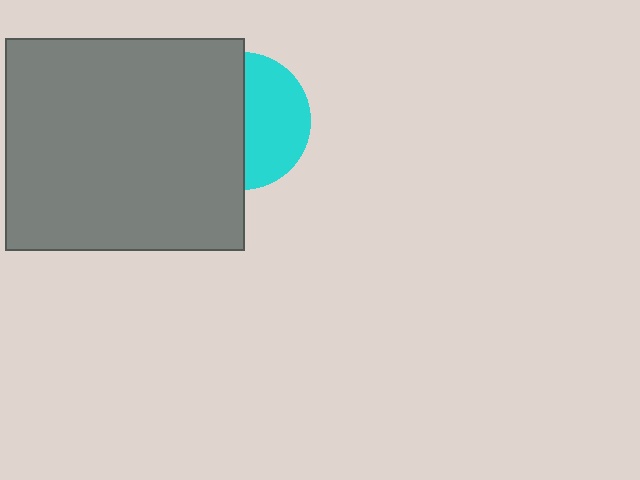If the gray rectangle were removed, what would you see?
You would see the complete cyan circle.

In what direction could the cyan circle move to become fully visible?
The cyan circle could move right. That would shift it out from behind the gray rectangle entirely.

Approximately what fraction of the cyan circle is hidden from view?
Roughly 53% of the cyan circle is hidden behind the gray rectangle.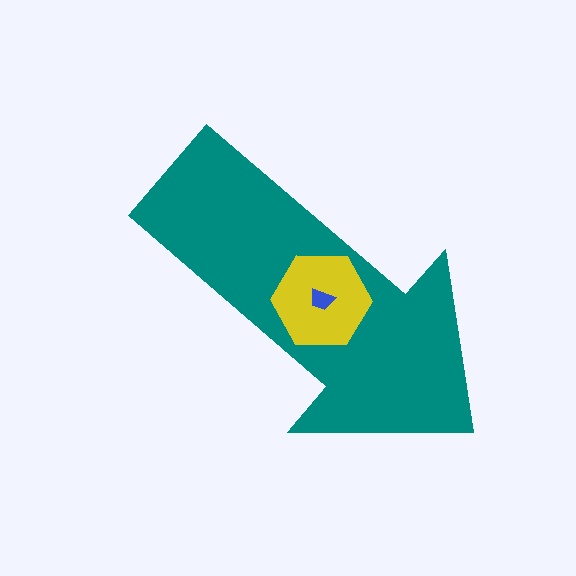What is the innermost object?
The blue trapezoid.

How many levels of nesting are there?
3.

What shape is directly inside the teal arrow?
The yellow hexagon.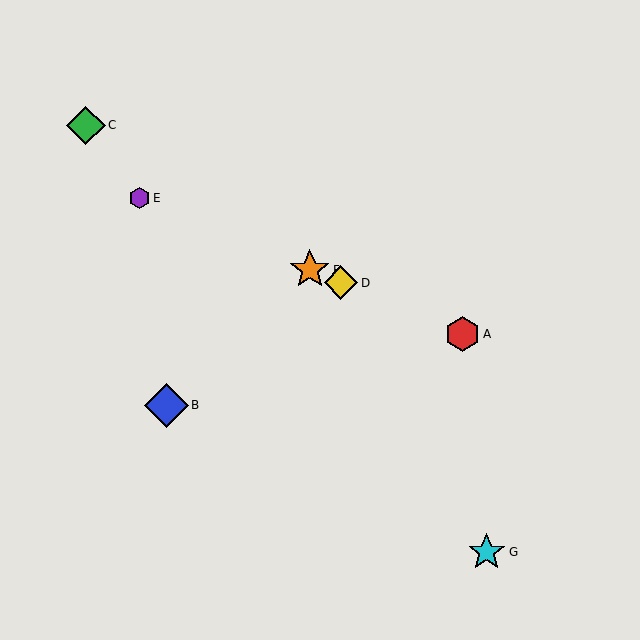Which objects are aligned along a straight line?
Objects A, D, E, F are aligned along a straight line.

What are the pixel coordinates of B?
Object B is at (166, 405).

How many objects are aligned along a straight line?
4 objects (A, D, E, F) are aligned along a straight line.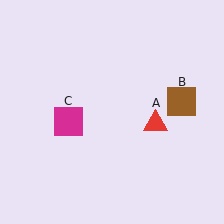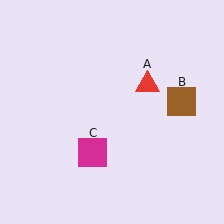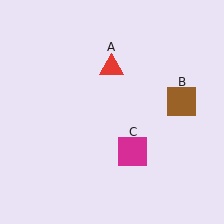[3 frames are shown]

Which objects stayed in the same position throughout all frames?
Brown square (object B) remained stationary.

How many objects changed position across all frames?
2 objects changed position: red triangle (object A), magenta square (object C).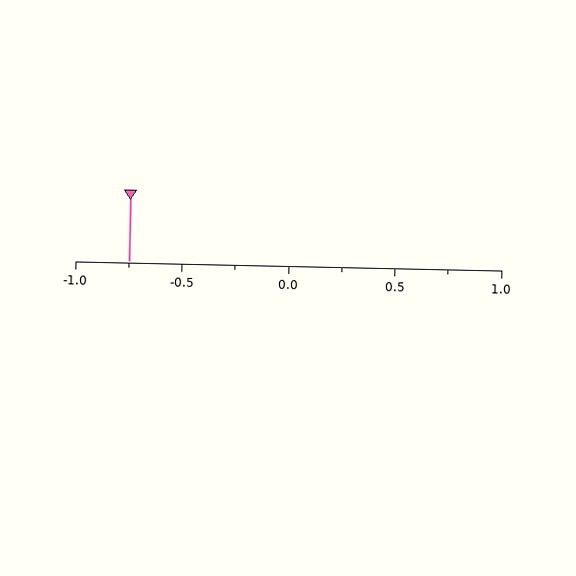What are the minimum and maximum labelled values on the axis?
The axis runs from -1.0 to 1.0.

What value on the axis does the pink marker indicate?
The marker indicates approximately -0.75.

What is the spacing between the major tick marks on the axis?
The major ticks are spaced 0.5 apart.